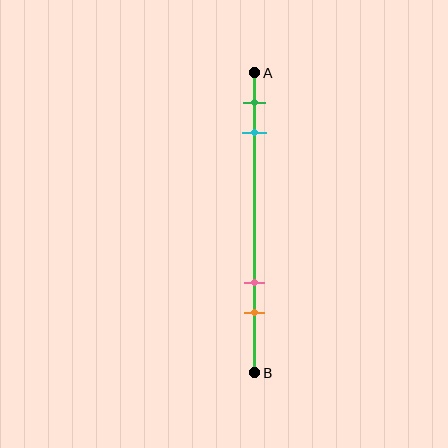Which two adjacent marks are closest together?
The green and cyan marks are the closest adjacent pair.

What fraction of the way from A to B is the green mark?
The green mark is approximately 10% (0.1) of the way from A to B.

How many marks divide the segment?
There are 4 marks dividing the segment.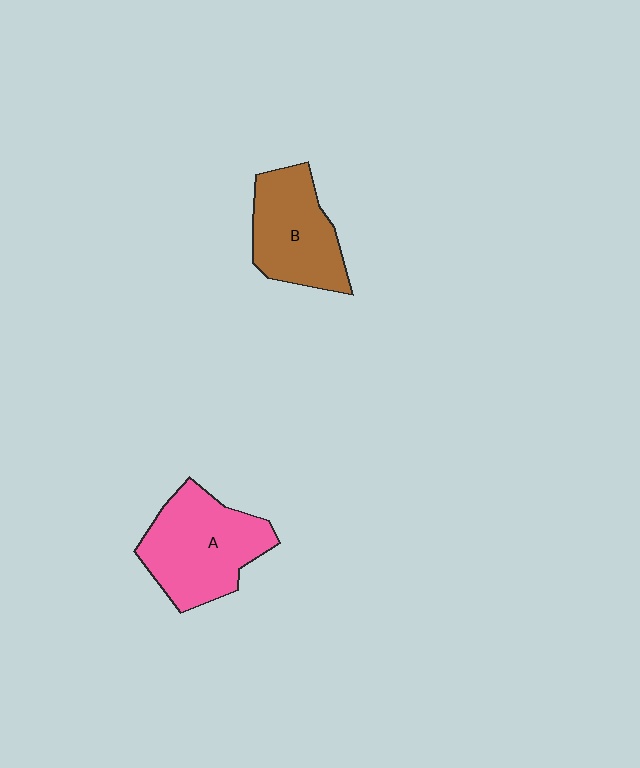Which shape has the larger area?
Shape A (pink).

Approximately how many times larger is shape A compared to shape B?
Approximately 1.2 times.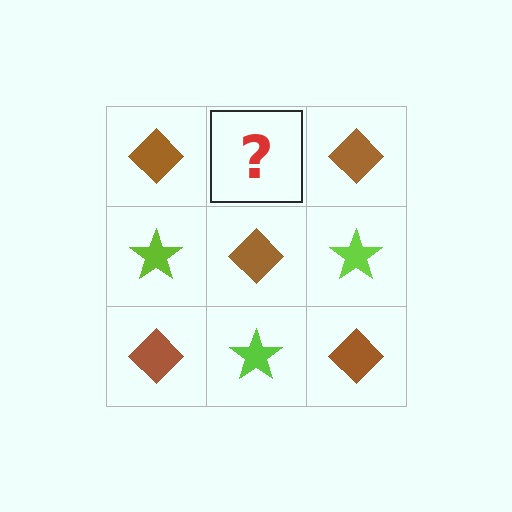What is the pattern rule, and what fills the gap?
The rule is that it alternates brown diamond and lime star in a checkerboard pattern. The gap should be filled with a lime star.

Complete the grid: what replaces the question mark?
The question mark should be replaced with a lime star.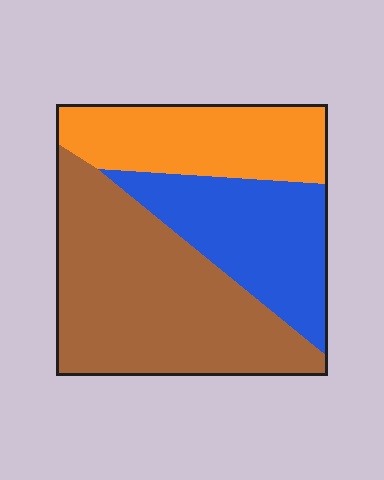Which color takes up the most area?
Brown, at roughly 50%.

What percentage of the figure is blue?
Blue takes up about one quarter (1/4) of the figure.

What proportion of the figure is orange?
Orange covers roughly 25% of the figure.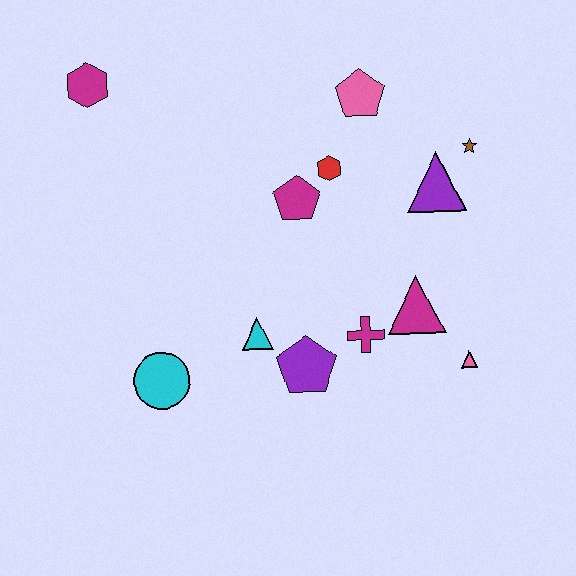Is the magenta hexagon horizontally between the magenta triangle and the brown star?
No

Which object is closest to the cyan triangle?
The purple pentagon is closest to the cyan triangle.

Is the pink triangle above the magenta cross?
No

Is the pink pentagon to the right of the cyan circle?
Yes